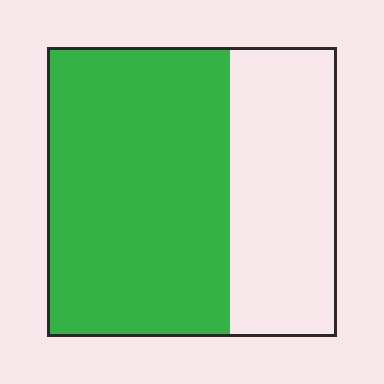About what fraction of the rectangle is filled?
About five eighths (5/8).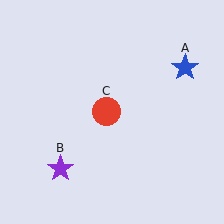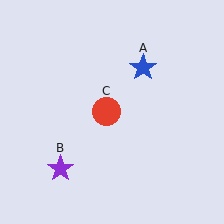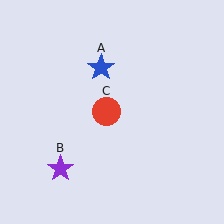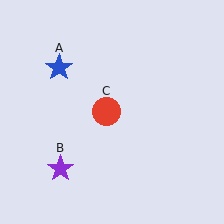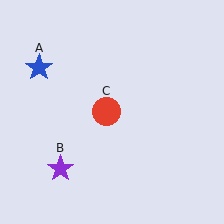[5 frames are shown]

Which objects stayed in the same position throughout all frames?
Purple star (object B) and red circle (object C) remained stationary.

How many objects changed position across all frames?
1 object changed position: blue star (object A).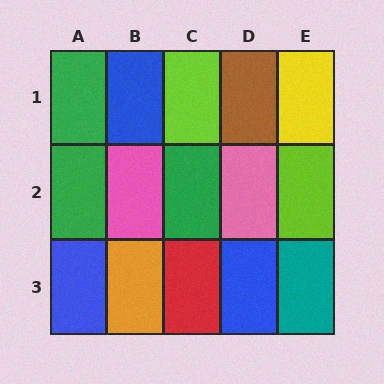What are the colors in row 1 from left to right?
Green, blue, lime, brown, yellow.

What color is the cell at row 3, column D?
Blue.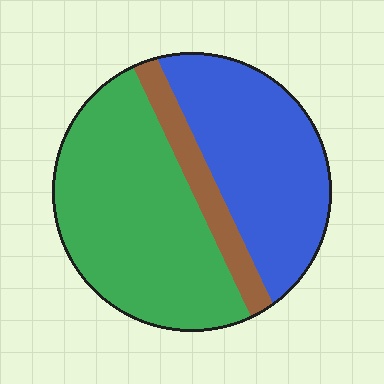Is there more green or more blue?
Green.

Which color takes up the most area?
Green, at roughly 50%.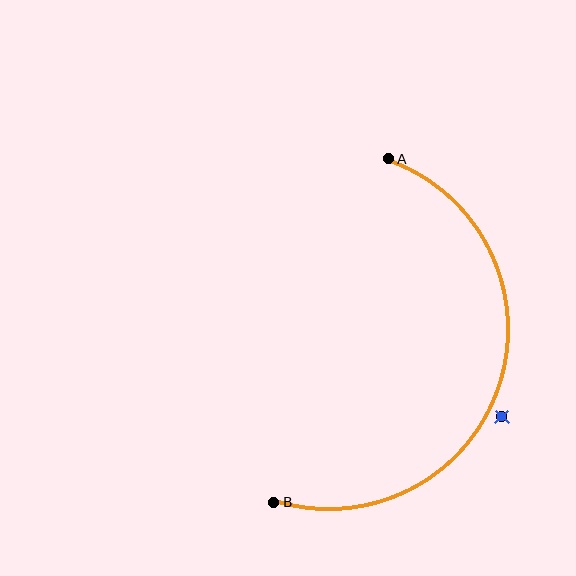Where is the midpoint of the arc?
The arc midpoint is the point on the curve farthest from the straight line joining A and B. It sits to the right of that line.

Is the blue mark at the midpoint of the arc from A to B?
No — the blue mark does not lie on the arc at all. It sits slightly outside the curve.